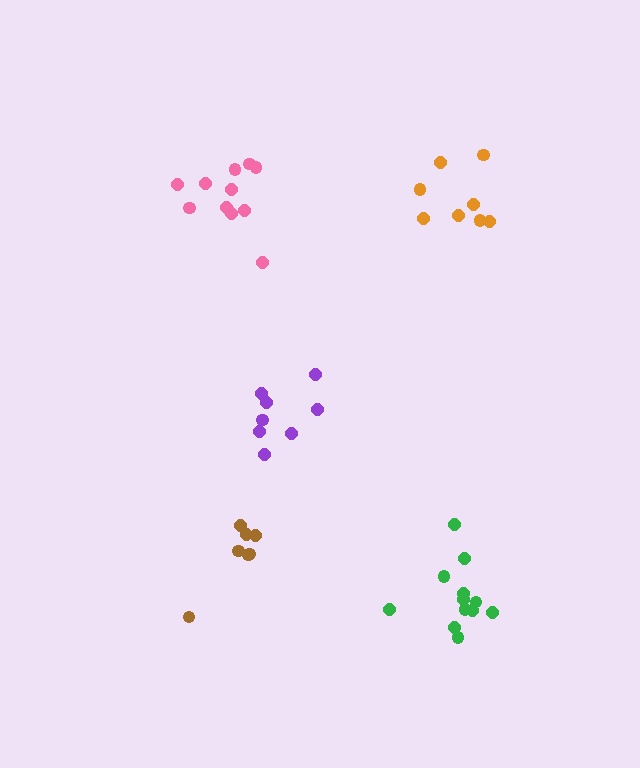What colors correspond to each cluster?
The clusters are colored: pink, purple, green, brown, orange.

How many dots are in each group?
Group 1: 11 dots, Group 2: 8 dots, Group 3: 12 dots, Group 4: 7 dots, Group 5: 8 dots (46 total).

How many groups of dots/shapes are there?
There are 5 groups.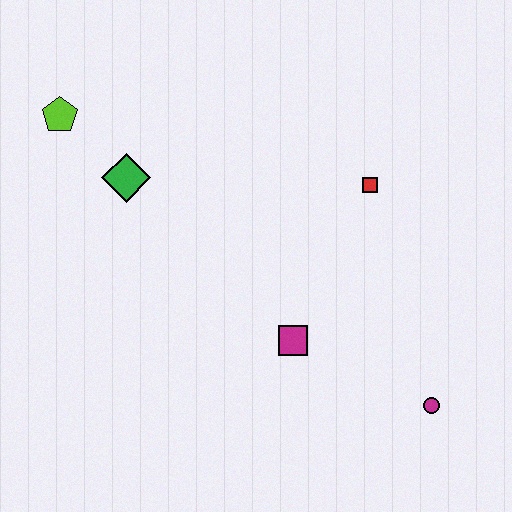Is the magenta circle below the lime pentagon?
Yes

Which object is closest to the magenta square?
The magenta circle is closest to the magenta square.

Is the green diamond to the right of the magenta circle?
No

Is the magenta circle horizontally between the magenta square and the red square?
No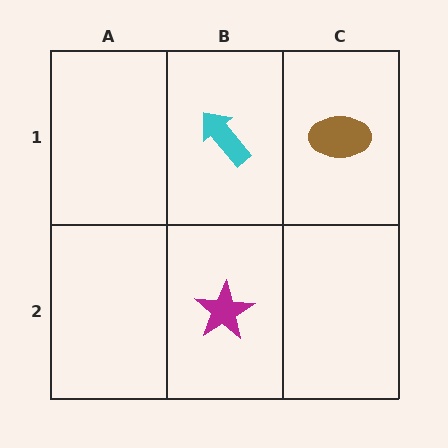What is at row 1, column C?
A brown ellipse.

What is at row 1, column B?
A cyan arrow.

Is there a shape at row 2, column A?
No, that cell is empty.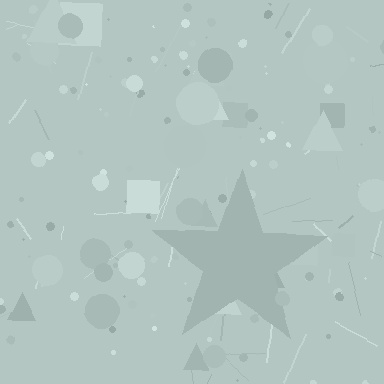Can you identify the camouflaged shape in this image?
The camouflaged shape is a star.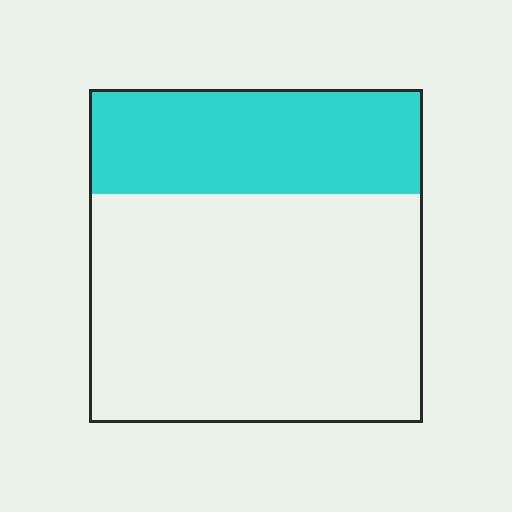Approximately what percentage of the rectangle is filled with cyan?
Approximately 30%.